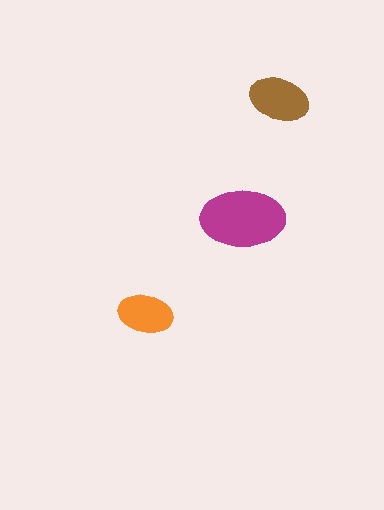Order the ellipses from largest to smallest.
the magenta one, the brown one, the orange one.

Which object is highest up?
The brown ellipse is topmost.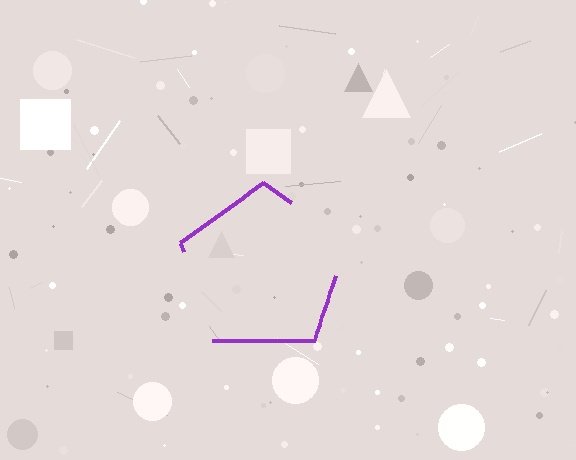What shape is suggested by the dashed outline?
The dashed outline suggests a pentagon.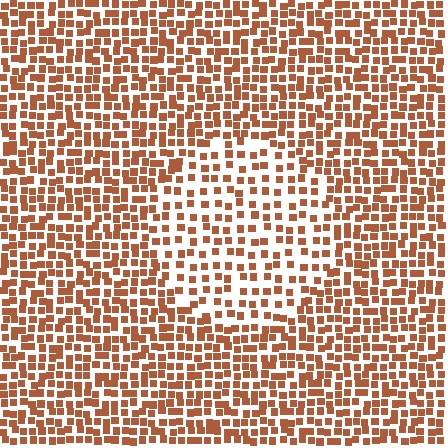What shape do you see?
I see a circle.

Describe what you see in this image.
The image contains small brown elements arranged at two different densities. A circle-shaped region is visible where the elements are less densely packed than the surrounding area.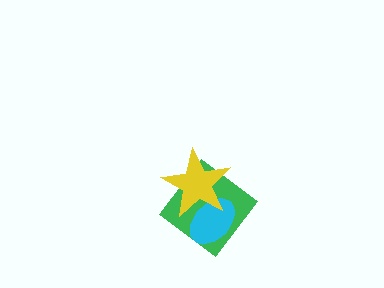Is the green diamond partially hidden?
Yes, it is partially covered by another shape.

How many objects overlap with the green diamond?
2 objects overlap with the green diamond.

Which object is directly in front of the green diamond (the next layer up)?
The cyan ellipse is directly in front of the green diamond.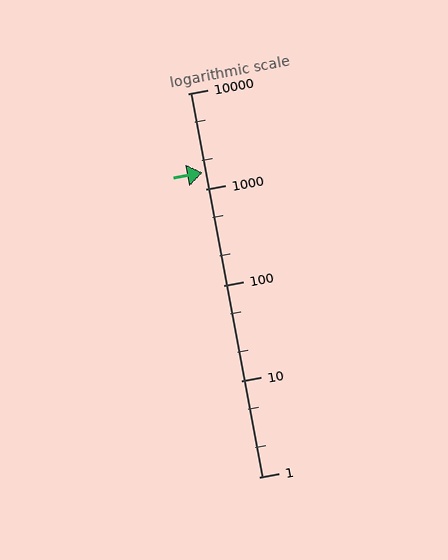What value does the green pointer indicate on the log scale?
The pointer indicates approximately 1500.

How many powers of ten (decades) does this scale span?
The scale spans 4 decades, from 1 to 10000.